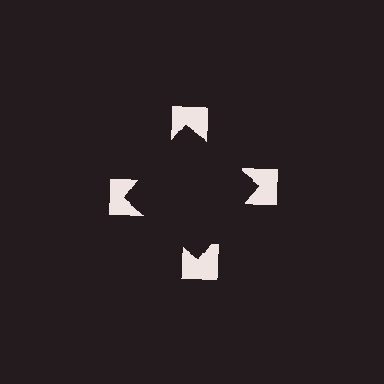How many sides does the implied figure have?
4 sides.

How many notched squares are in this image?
There are 4 — one at each vertex of the illusory square.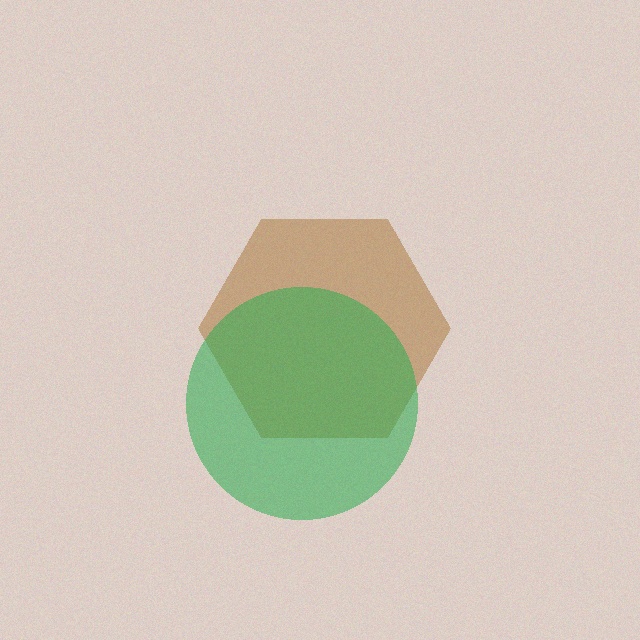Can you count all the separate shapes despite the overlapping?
Yes, there are 2 separate shapes.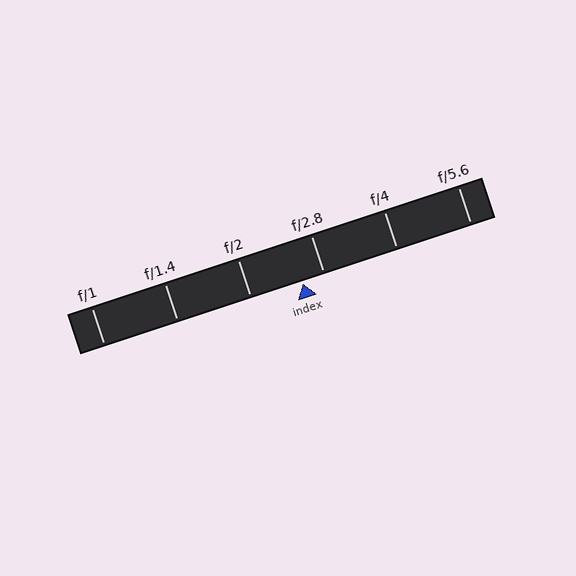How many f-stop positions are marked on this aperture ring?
There are 6 f-stop positions marked.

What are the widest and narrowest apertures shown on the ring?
The widest aperture shown is f/1 and the narrowest is f/5.6.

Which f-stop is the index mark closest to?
The index mark is closest to f/2.8.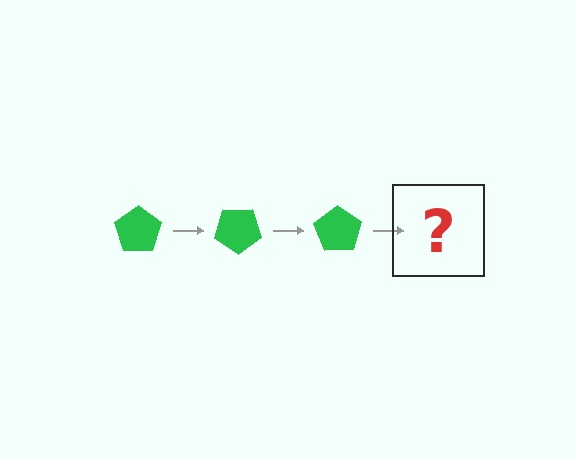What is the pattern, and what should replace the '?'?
The pattern is that the pentagon rotates 35 degrees each step. The '?' should be a green pentagon rotated 105 degrees.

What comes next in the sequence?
The next element should be a green pentagon rotated 105 degrees.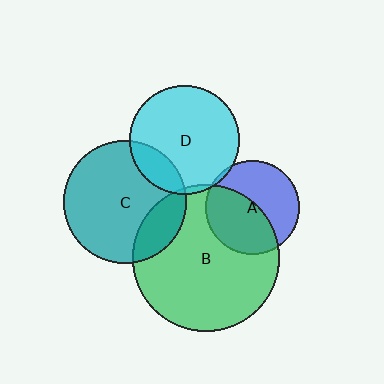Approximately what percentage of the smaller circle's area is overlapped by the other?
Approximately 20%.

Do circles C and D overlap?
Yes.